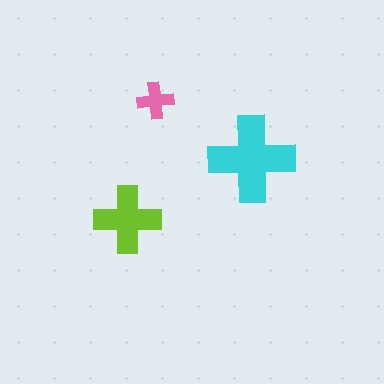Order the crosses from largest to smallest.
the cyan one, the lime one, the pink one.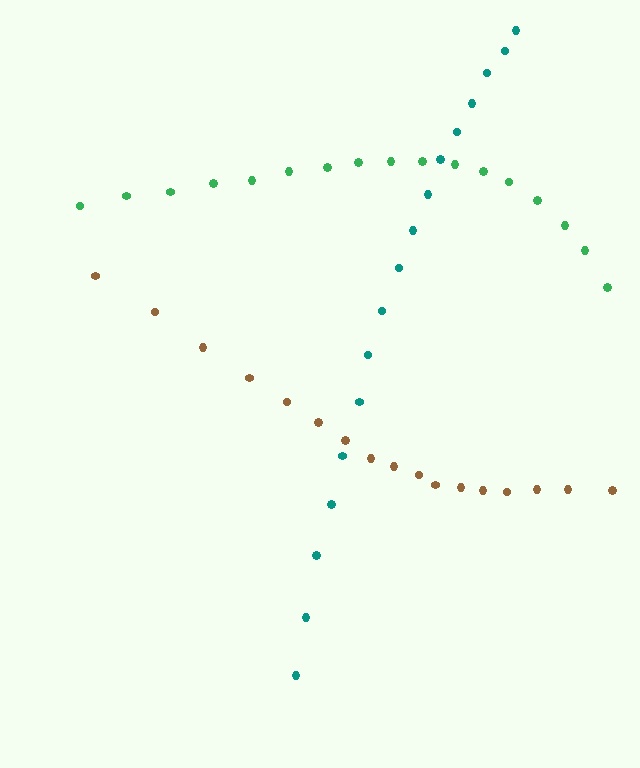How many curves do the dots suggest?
There are 3 distinct paths.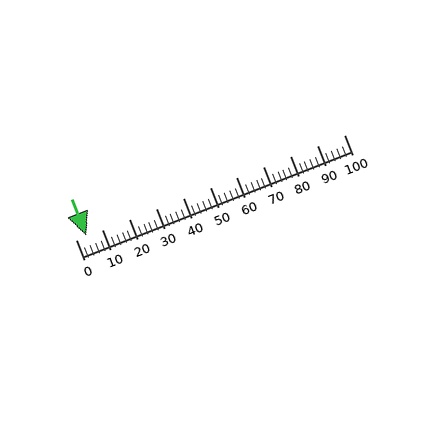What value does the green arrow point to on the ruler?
The green arrow points to approximately 4.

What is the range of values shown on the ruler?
The ruler shows values from 0 to 100.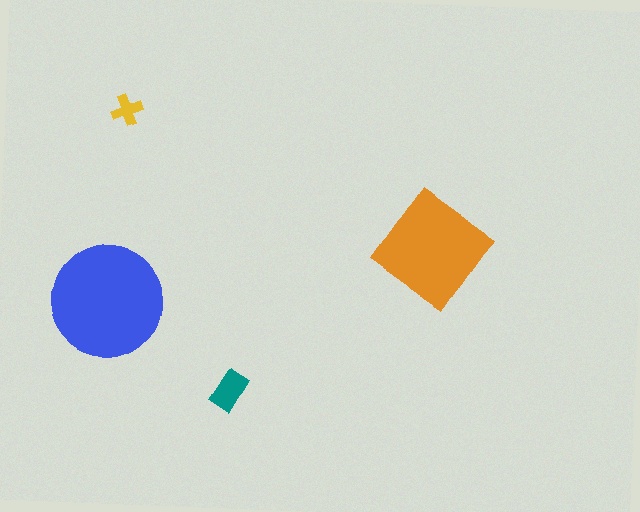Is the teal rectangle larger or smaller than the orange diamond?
Smaller.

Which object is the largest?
The blue circle.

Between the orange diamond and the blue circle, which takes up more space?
The blue circle.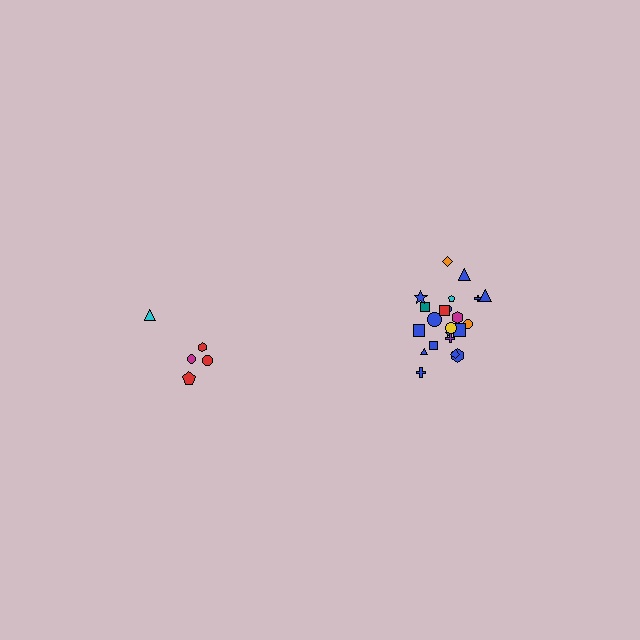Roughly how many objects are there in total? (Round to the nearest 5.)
Roughly 25 objects in total.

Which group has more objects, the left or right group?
The right group.